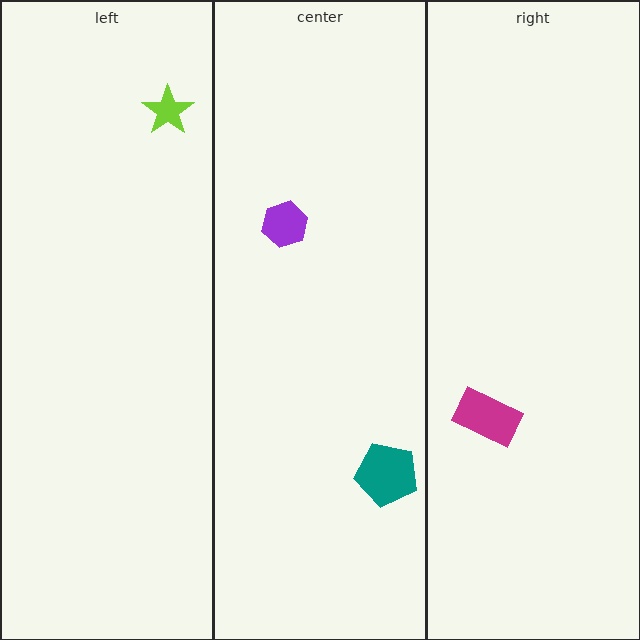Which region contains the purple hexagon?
The center region.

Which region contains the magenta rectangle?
The right region.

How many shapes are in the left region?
1.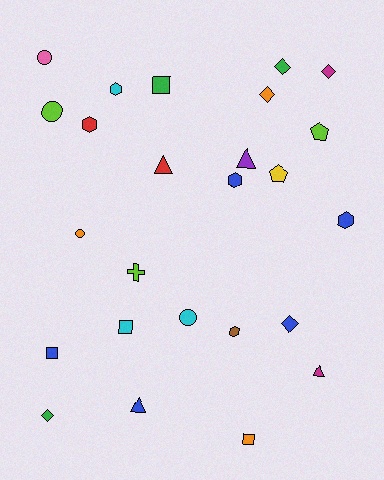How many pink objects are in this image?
There is 1 pink object.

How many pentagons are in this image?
There are 2 pentagons.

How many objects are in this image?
There are 25 objects.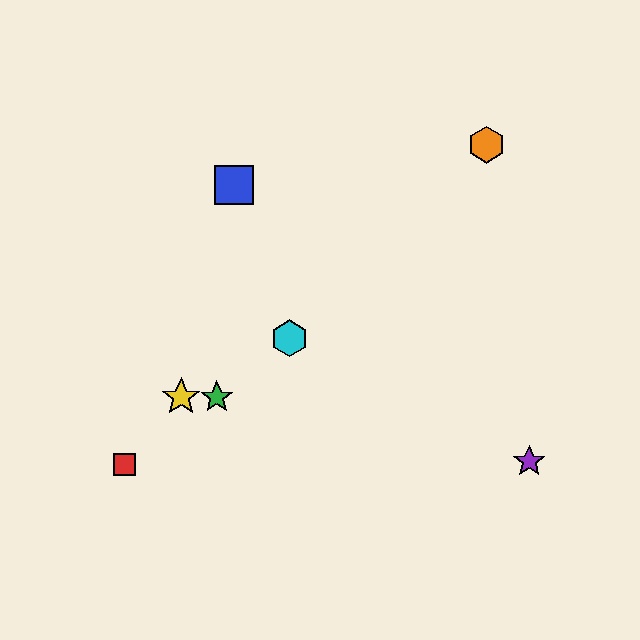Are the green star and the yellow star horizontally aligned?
Yes, both are at y≈397.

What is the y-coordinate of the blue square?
The blue square is at y≈185.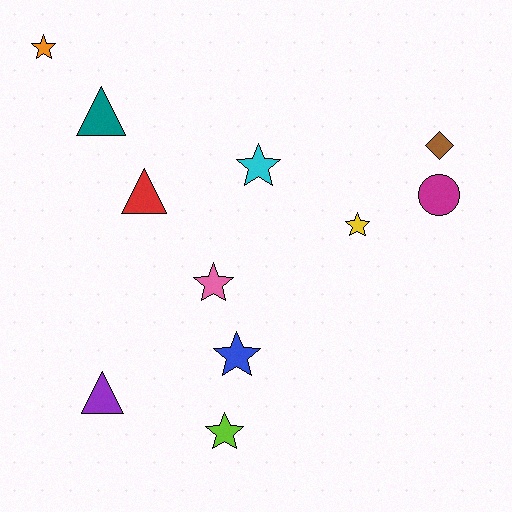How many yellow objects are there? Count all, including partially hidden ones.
There is 1 yellow object.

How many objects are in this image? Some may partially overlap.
There are 11 objects.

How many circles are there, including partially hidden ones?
There is 1 circle.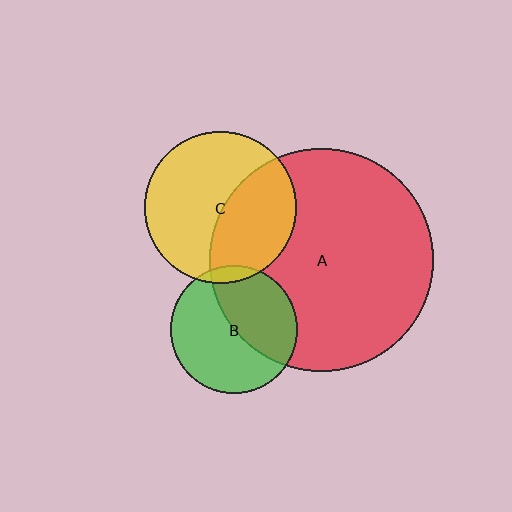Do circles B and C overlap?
Yes.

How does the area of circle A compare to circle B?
Approximately 3.1 times.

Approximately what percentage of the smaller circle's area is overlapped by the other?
Approximately 5%.